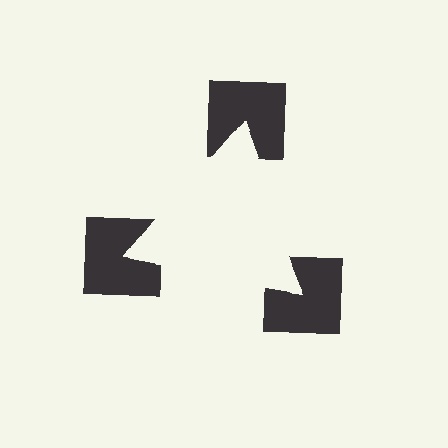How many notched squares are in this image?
There are 3 — one at each vertex of the illusory triangle.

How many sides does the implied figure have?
3 sides.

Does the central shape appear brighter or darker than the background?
It typically appears slightly brighter than the background, even though no actual brightness change is drawn.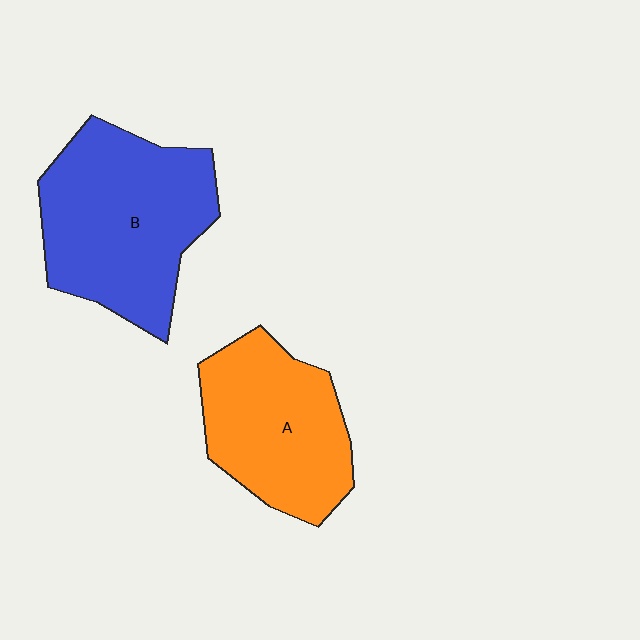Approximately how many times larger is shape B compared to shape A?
Approximately 1.3 times.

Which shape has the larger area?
Shape B (blue).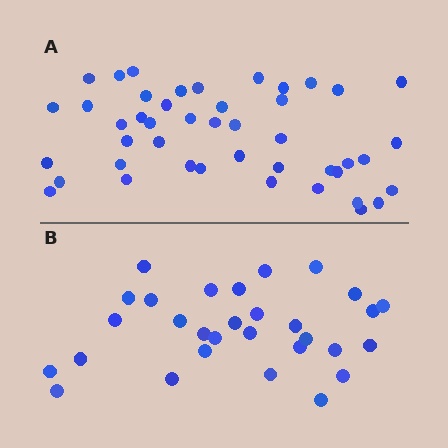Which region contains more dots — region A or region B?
Region A (the top region) has more dots.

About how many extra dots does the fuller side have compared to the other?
Region A has approximately 15 more dots than region B.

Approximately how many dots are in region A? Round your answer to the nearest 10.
About 40 dots. (The exact count is 45, which rounds to 40.)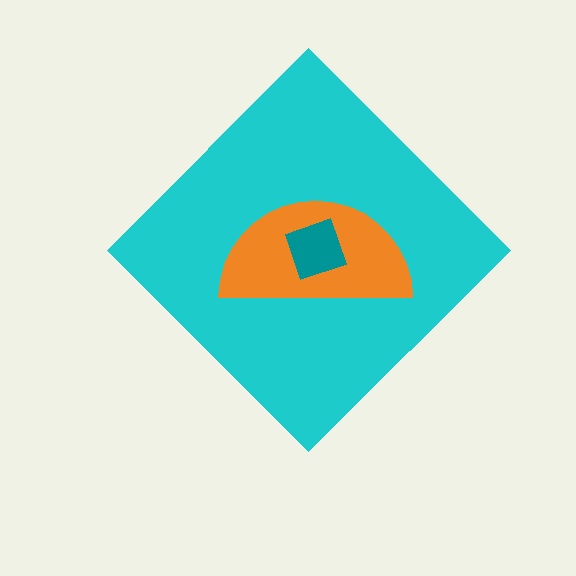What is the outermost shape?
The cyan diamond.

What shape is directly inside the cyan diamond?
The orange semicircle.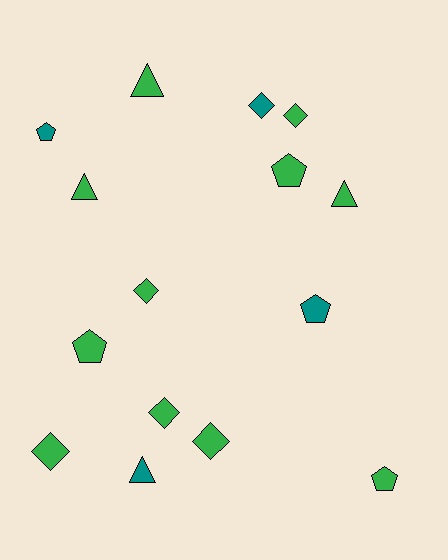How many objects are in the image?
There are 15 objects.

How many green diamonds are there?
There are 5 green diamonds.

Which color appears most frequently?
Green, with 11 objects.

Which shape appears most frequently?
Diamond, with 6 objects.